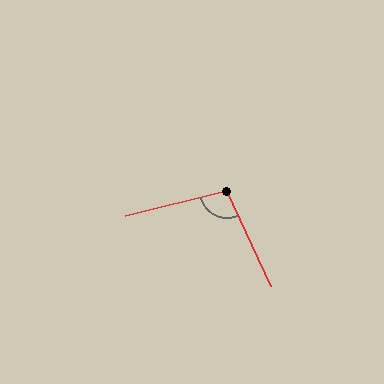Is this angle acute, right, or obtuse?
It is obtuse.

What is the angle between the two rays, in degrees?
Approximately 101 degrees.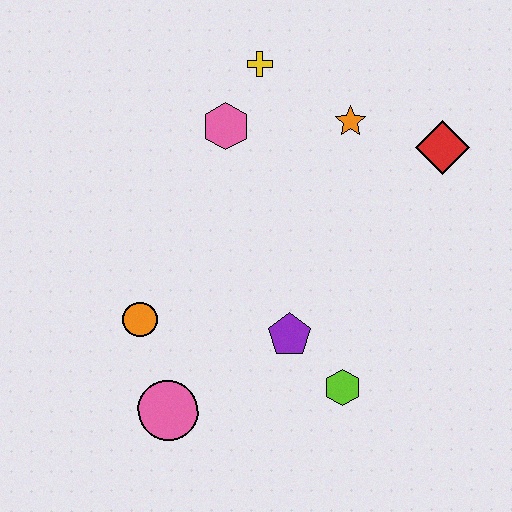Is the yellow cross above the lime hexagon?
Yes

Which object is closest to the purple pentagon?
The lime hexagon is closest to the purple pentagon.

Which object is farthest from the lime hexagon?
The yellow cross is farthest from the lime hexagon.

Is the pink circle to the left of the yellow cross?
Yes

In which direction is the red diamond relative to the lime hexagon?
The red diamond is above the lime hexagon.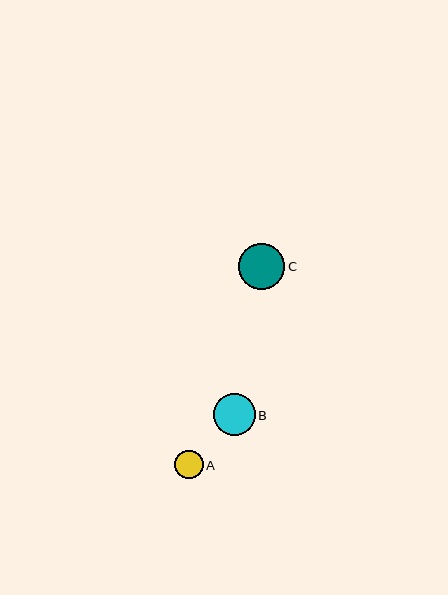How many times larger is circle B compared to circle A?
Circle B is approximately 1.5 times the size of circle A.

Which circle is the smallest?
Circle A is the smallest with a size of approximately 28 pixels.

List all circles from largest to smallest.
From largest to smallest: C, B, A.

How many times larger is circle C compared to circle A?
Circle C is approximately 1.6 times the size of circle A.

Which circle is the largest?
Circle C is the largest with a size of approximately 46 pixels.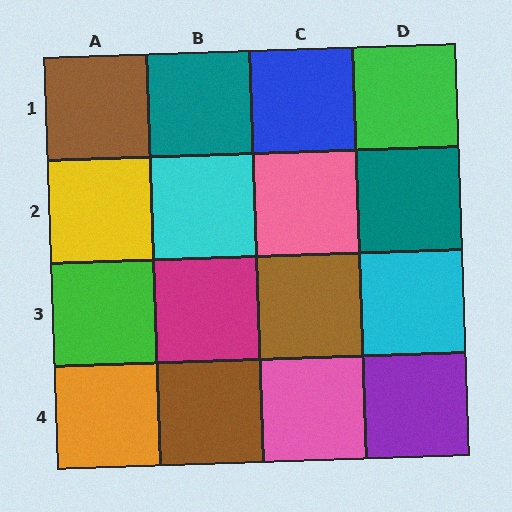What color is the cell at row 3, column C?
Brown.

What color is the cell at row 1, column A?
Brown.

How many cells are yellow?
1 cell is yellow.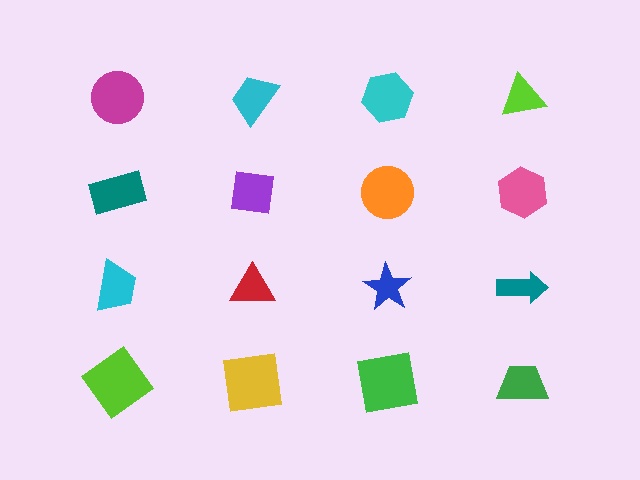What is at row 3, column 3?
A blue star.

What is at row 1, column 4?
A lime triangle.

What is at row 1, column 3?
A cyan hexagon.